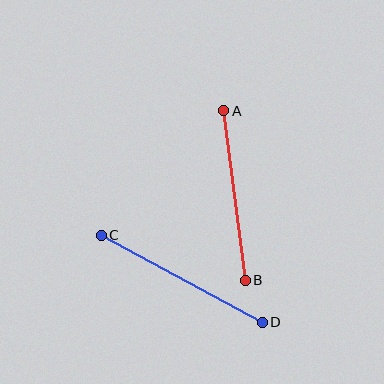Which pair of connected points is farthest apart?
Points C and D are farthest apart.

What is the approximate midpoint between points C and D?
The midpoint is at approximately (182, 279) pixels.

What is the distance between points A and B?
The distance is approximately 171 pixels.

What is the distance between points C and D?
The distance is approximately 183 pixels.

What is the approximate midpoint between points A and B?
The midpoint is at approximately (235, 196) pixels.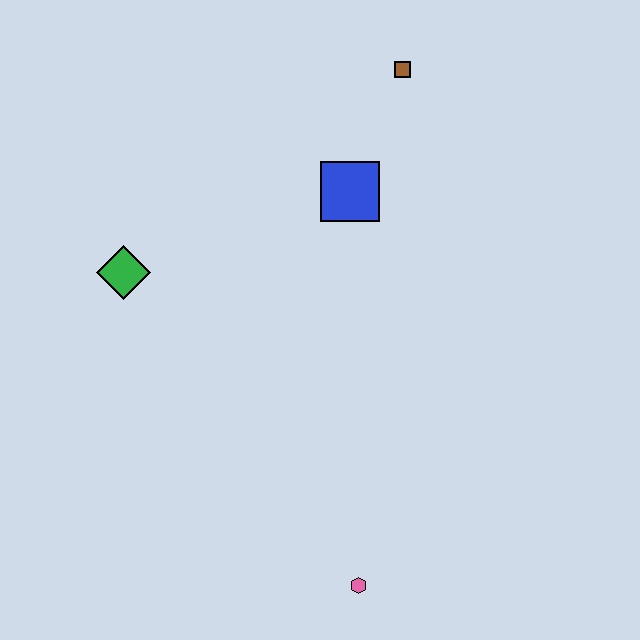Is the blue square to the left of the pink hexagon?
Yes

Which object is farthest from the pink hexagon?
The brown square is farthest from the pink hexagon.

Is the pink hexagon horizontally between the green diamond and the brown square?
Yes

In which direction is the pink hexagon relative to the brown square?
The pink hexagon is below the brown square.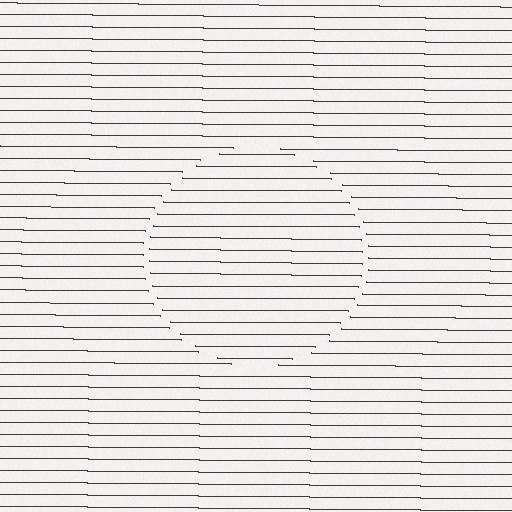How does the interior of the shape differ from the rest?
The interior of the shape contains the same grating, shifted by half a period — the contour is defined by the phase discontinuity where line-ends from the inner and outer gratings abut.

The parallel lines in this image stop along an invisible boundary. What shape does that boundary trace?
An illusory circle. The interior of the shape contains the same grating, shifted by half a period — the contour is defined by the phase discontinuity where line-ends from the inner and outer gratings abut.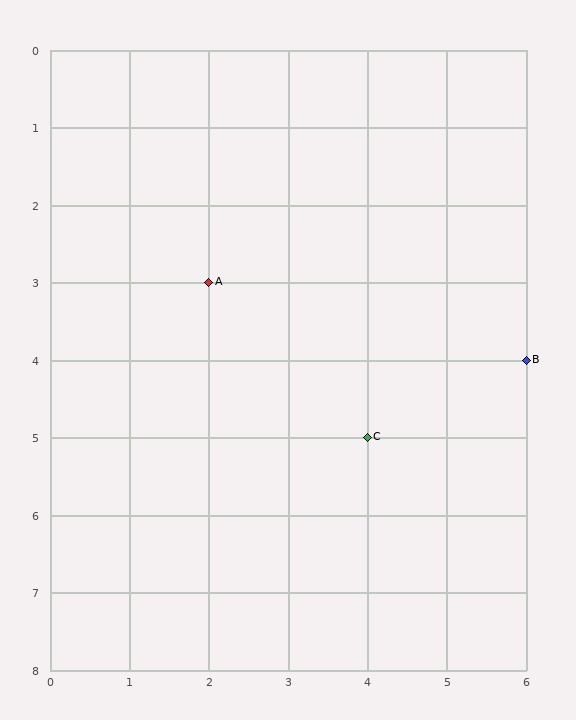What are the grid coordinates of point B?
Point B is at grid coordinates (6, 4).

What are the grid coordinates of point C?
Point C is at grid coordinates (4, 5).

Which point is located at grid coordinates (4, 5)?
Point C is at (4, 5).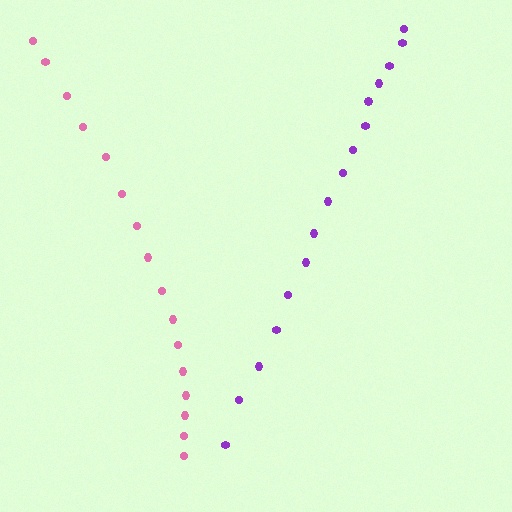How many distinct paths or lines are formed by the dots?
There are 2 distinct paths.